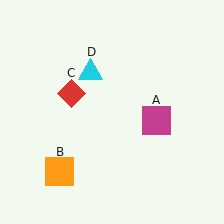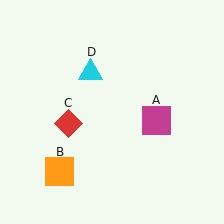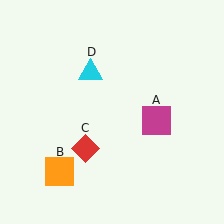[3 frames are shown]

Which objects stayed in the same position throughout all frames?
Magenta square (object A) and orange square (object B) and cyan triangle (object D) remained stationary.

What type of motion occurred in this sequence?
The red diamond (object C) rotated counterclockwise around the center of the scene.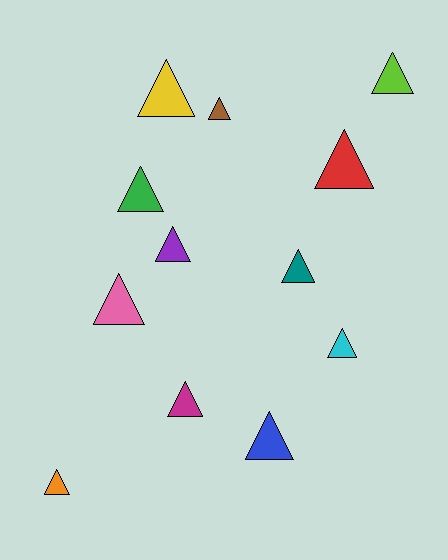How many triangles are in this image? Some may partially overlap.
There are 12 triangles.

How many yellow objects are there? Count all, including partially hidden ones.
There is 1 yellow object.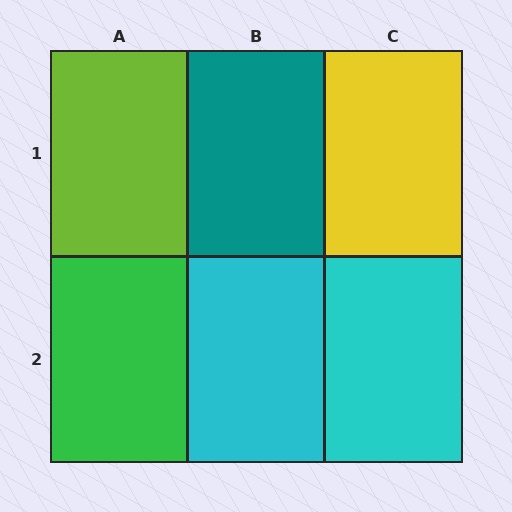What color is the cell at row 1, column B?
Teal.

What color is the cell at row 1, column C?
Yellow.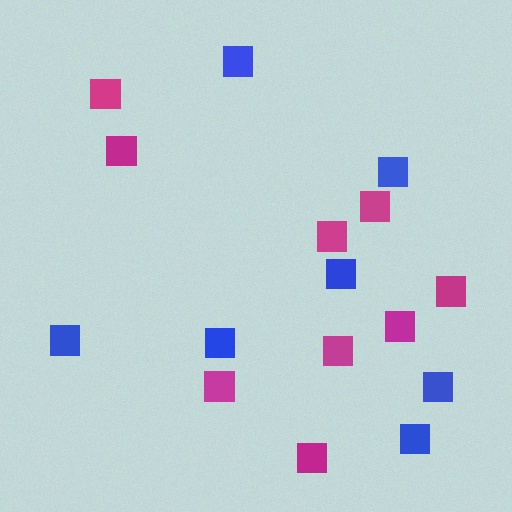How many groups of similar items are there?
There are 2 groups: one group of magenta squares (9) and one group of blue squares (7).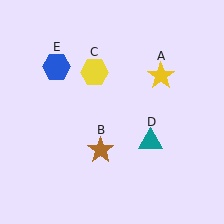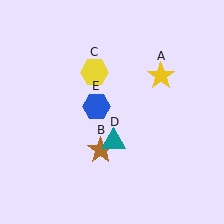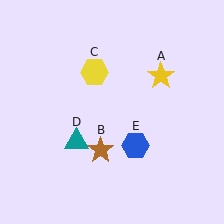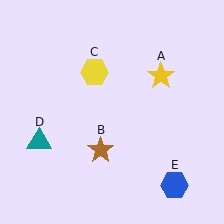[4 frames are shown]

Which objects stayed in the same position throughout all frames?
Yellow star (object A) and brown star (object B) and yellow hexagon (object C) remained stationary.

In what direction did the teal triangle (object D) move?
The teal triangle (object D) moved left.